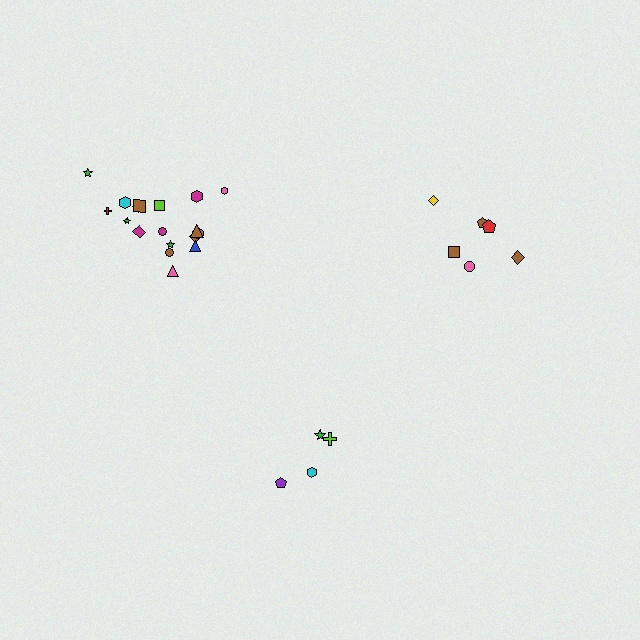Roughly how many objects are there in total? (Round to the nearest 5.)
Roughly 30 objects in total.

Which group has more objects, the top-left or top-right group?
The top-left group.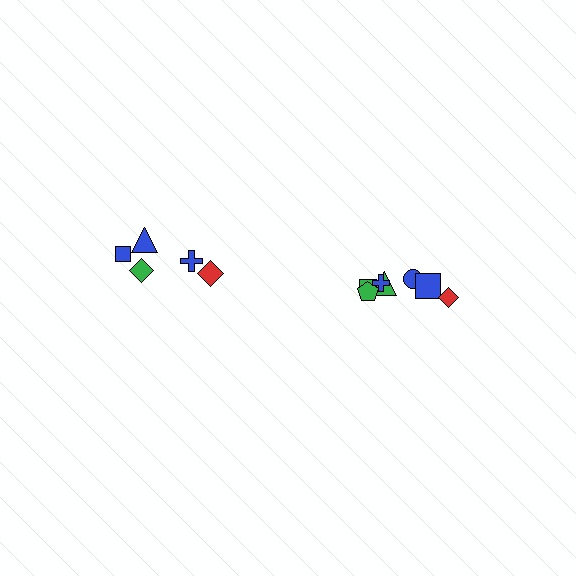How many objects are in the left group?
There are 5 objects.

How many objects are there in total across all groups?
There are 12 objects.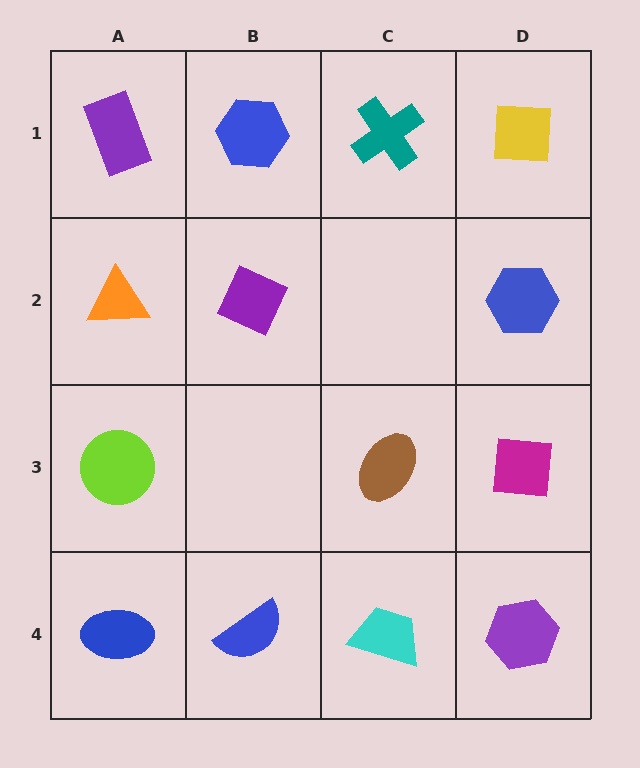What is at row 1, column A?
A purple rectangle.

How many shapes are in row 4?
4 shapes.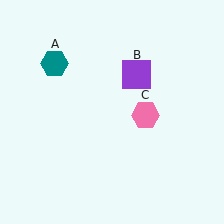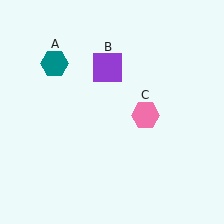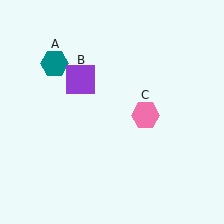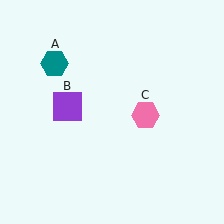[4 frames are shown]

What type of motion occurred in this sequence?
The purple square (object B) rotated counterclockwise around the center of the scene.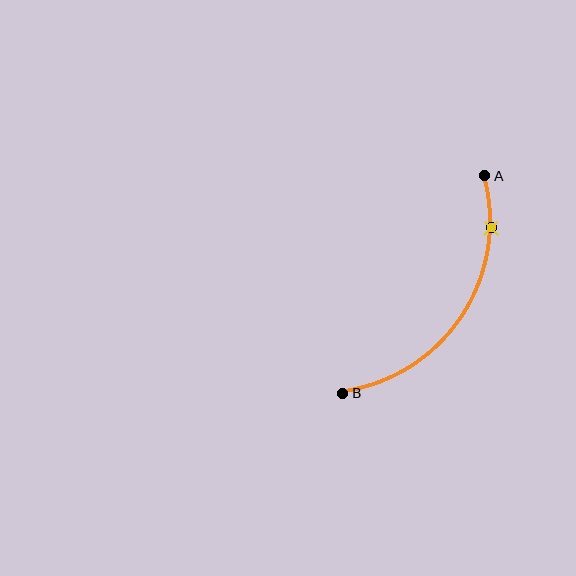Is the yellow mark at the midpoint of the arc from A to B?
No. The yellow mark lies on the arc but is closer to endpoint A. The arc midpoint would be at the point on the curve equidistant along the arc from both A and B.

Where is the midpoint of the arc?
The arc midpoint is the point on the curve farthest from the straight line joining A and B. It sits to the right of that line.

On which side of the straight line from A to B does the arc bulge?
The arc bulges to the right of the straight line connecting A and B.